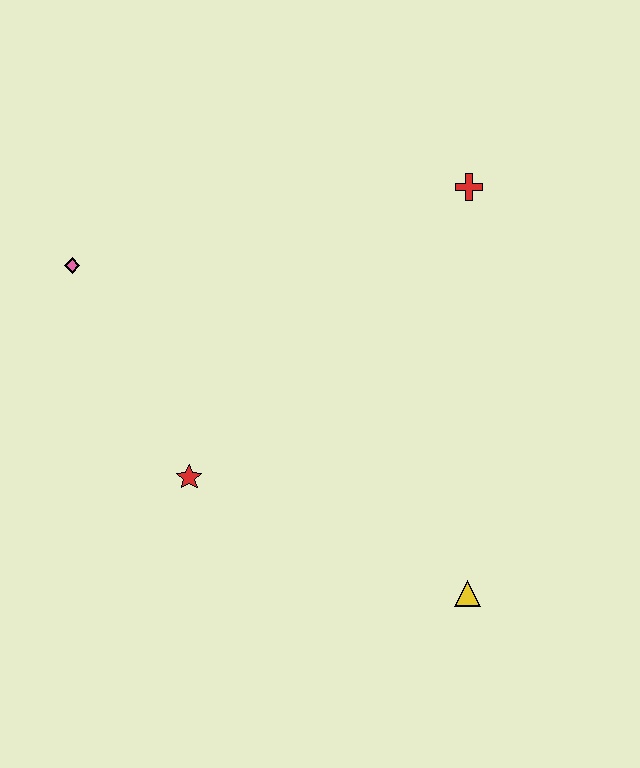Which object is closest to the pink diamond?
The red star is closest to the pink diamond.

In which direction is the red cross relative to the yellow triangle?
The red cross is above the yellow triangle.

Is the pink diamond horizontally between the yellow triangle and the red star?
No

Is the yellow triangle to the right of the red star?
Yes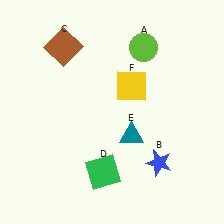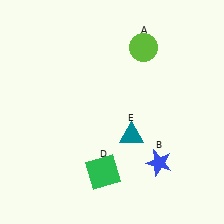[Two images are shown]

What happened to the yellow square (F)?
The yellow square (F) was removed in Image 2. It was in the top-right area of Image 1.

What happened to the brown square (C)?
The brown square (C) was removed in Image 2. It was in the top-left area of Image 1.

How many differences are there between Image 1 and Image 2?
There are 2 differences between the two images.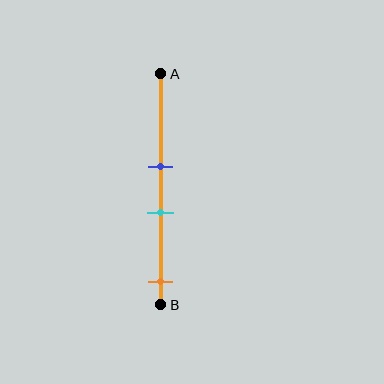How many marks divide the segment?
There are 3 marks dividing the segment.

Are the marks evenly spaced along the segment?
No, the marks are not evenly spaced.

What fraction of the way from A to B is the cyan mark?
The cyan mark is approximately 60% (0.6) of the way from A to B.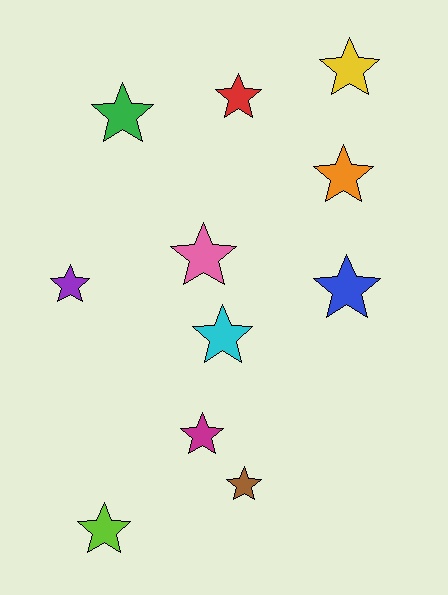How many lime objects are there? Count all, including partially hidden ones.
There is 1 lime object.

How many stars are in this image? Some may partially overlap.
There are 11 stars.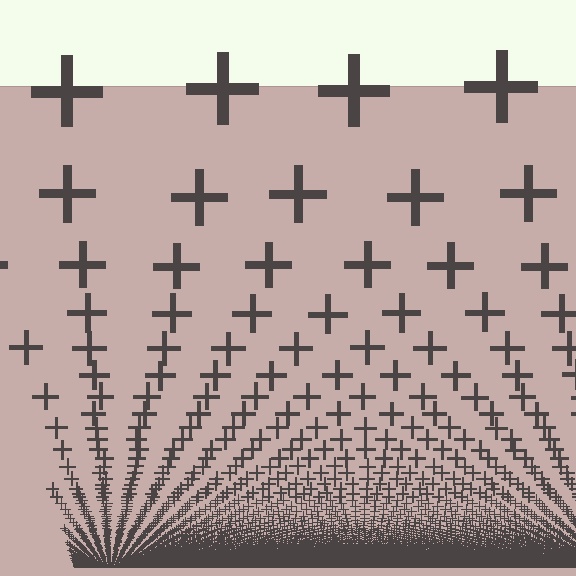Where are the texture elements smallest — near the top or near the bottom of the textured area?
Near the bottom.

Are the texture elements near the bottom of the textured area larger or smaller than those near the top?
Smaller. The gradient is inverted — elements near the bottom are smaller and denser.